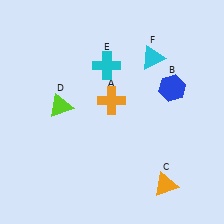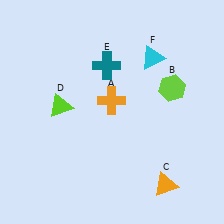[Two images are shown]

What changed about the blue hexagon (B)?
In Image 1, B is blue. In Image 2, it changed to lime.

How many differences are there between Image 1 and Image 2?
There are 2 differences between the two images.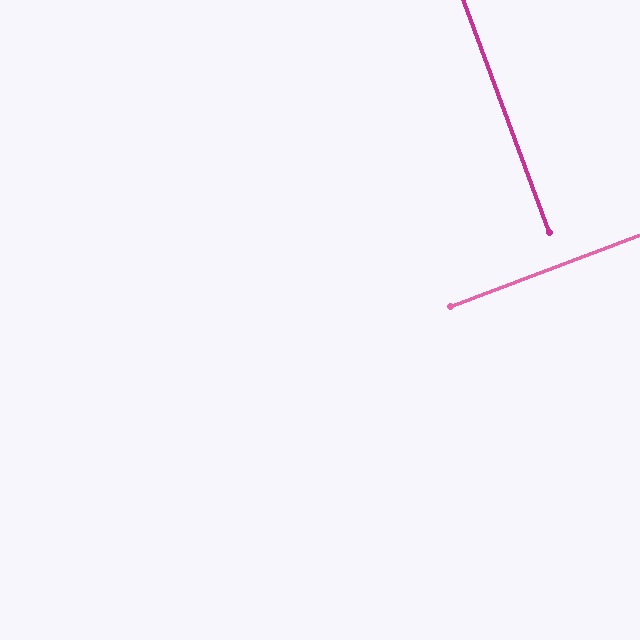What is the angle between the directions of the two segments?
Approximately 90 degrees.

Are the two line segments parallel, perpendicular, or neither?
Perpendicular — they meet at approximately 90°.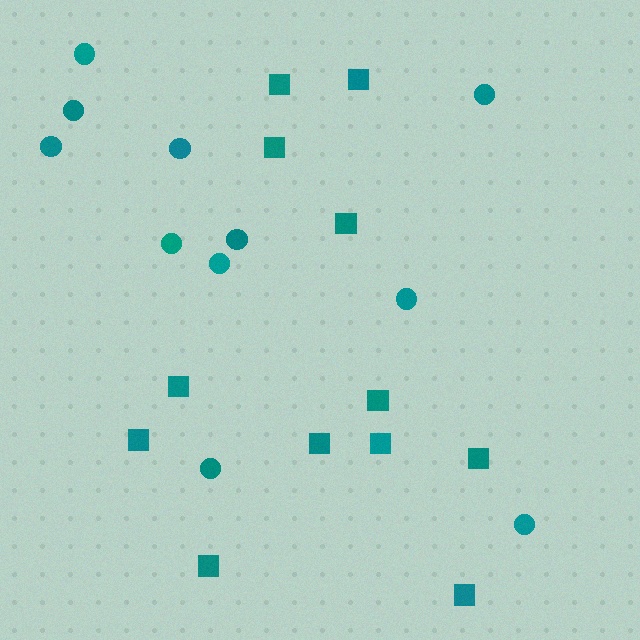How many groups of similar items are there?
There are 2 groups: one group of circles (11) and one group of squares (12).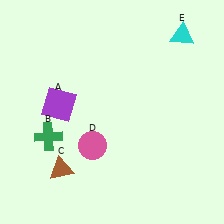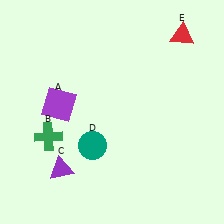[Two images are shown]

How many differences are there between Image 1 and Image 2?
There are 3 differences between the two images.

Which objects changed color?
C changed from brown to purple. D changed from pink to teal. E changed from cyan to red.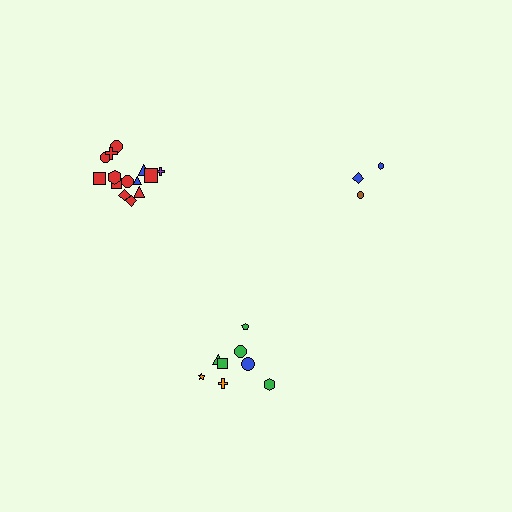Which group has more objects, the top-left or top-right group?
The top-left group.